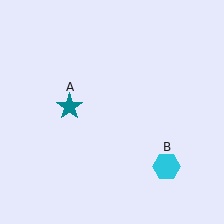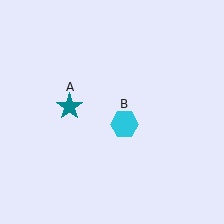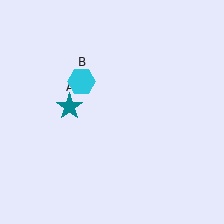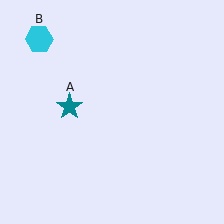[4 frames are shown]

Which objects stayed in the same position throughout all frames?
Teal star (object A) remained stationary.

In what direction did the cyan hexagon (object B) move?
The cyan hexagon (object B) moved up and to the left.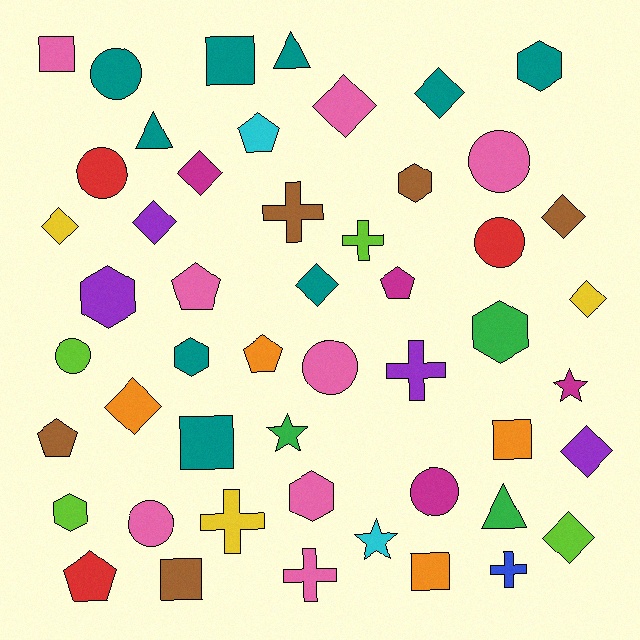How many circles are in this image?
There are 8 circles.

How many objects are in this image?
There are 50 objects.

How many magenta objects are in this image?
There are 4 magenta objects.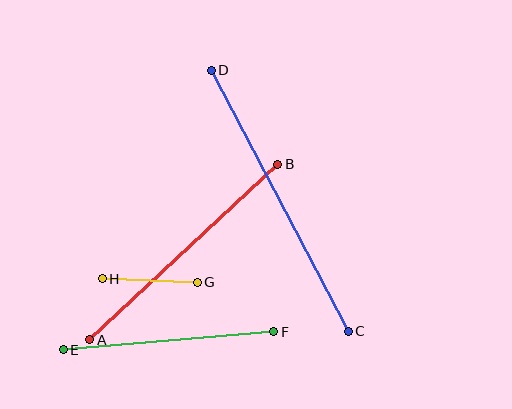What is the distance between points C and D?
The distance is approximately 295 pixels.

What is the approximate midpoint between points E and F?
The midpoint is at approximately (169, 341) pixels.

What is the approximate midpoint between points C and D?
The midpoint is at approximately (280, 201) pixels.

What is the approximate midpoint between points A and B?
The midpoint is at approximately (184, 252) pixels.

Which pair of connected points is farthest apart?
Points C and D are farthest apart.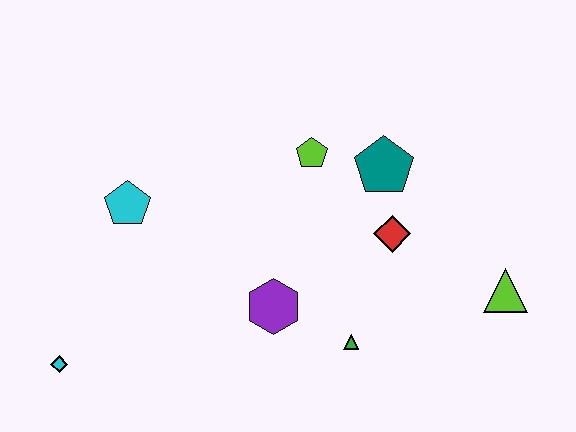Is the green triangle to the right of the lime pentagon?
Yes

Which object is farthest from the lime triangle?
The cyan diamond is farthest from the lime triangle.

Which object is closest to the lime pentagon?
The teal pentagon is closest to the lime pentagon.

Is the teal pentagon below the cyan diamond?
No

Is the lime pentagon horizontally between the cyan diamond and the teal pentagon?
Yes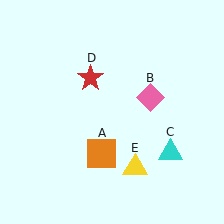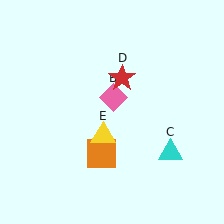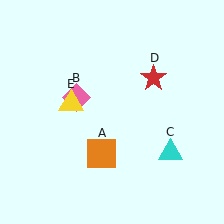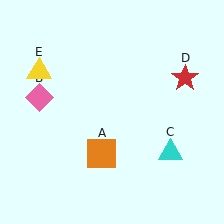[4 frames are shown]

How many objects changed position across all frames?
3 objects changed position: pink diamond (object B), red star (object D), yellow triangle (object E).